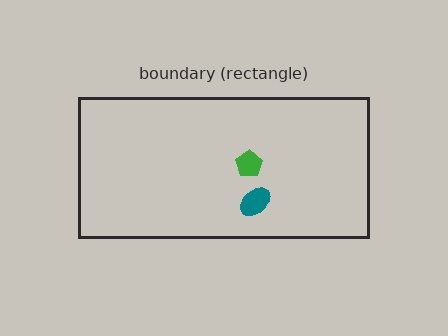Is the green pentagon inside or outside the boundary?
Inside.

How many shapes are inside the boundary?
2 inside, 0 outside.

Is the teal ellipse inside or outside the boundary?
Inside.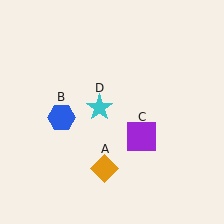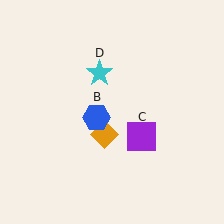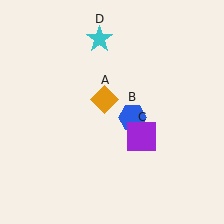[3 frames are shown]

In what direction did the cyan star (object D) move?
The cyan star (object D) moved up.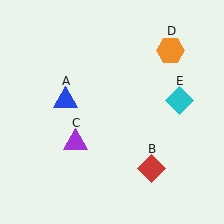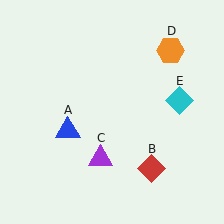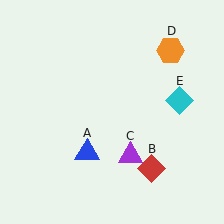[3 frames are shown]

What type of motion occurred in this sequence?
The blue triangle (object A), purple triangle (object C) rotated counterclockwise around the center of the scene.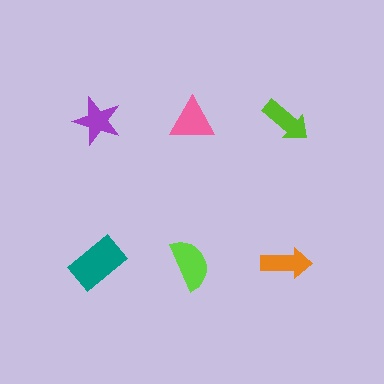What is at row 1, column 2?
A pink triangle.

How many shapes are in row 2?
3 shapes.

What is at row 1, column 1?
A purple star.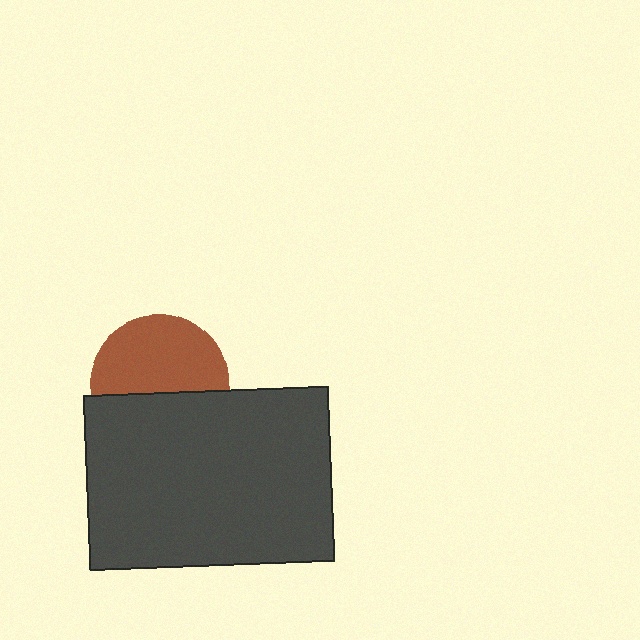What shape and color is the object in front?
The object in front is a dark gray rectangle.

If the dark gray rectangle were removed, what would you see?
You would see the complete brown circle.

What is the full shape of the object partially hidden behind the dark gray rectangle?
The partially hidden object is a brown circle.